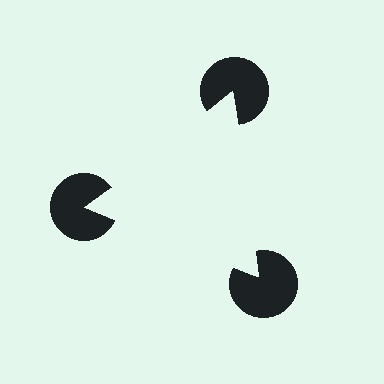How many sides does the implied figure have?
3 sides.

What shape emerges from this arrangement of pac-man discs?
An illusory triangle — its edges are inferred from the aligned wedge cuts in the pac-man discs, not physically drawn.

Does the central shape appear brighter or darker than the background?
It typically appears slightly brighter than the background, even though no actual brightness change is drawn.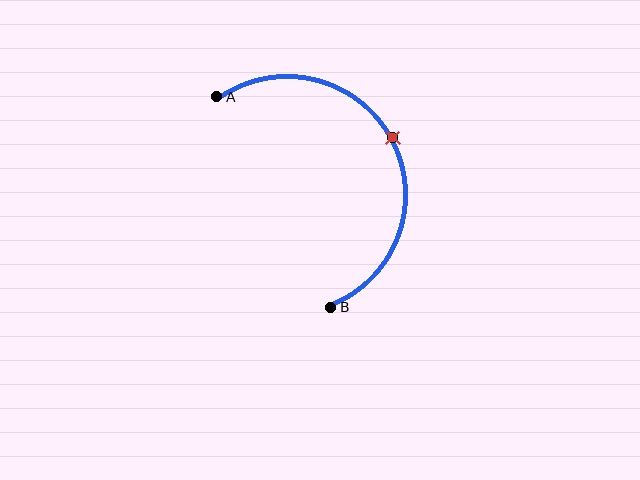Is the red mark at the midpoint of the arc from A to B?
Yes. The red mark lies on the arc at equal arc-length from both A and B — it is the arc midpoint.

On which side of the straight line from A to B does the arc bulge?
The arc bulges to the right of the straight line connecting A and B.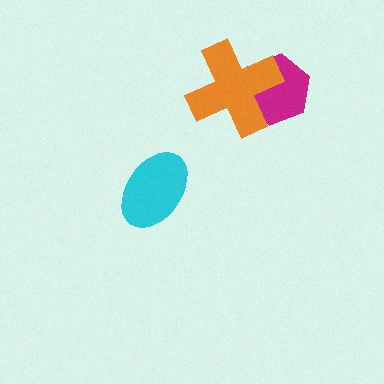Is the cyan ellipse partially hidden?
No, no other shape covers it.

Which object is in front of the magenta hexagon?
The orange cross is in front of the magenta hexagon.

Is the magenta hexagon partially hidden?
Yes, it is partially covered by another shape.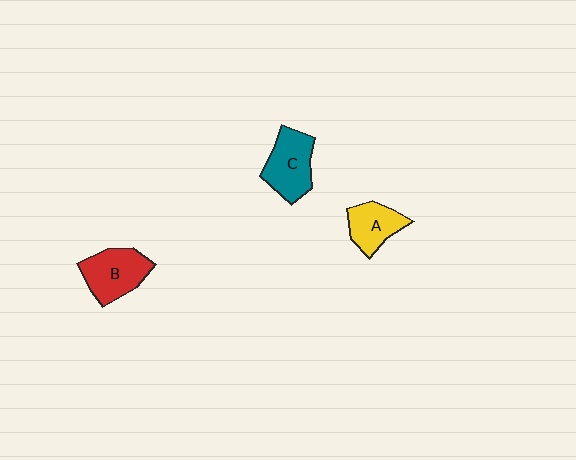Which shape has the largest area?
Shape C (teal).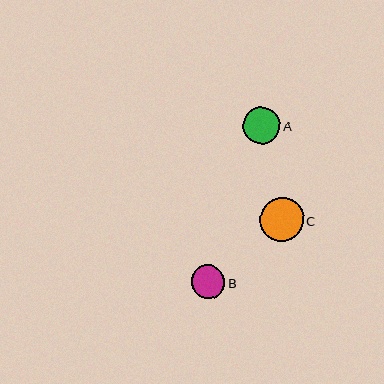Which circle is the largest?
Circle C is the largest with a size of approximately 44 pixels.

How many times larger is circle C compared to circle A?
Circle C is approximately 1.2 times the size of circle A.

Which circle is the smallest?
Circle B is the smallest with a size of approximately 34 pixels.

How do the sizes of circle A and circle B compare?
Circle A and circle B are approximately the same size.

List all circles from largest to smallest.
From largest to smallest: C, A, B.